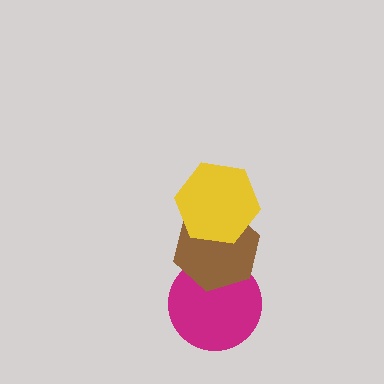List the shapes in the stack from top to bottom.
From top to bottom: the yellow hexagon, the brown hexagon, the magenta circle.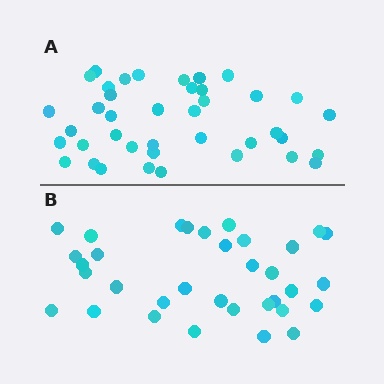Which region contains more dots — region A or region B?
Region A (the top region) has more dots.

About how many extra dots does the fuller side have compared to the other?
Region A has about 6 more dots than region B.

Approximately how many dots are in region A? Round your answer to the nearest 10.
About 40 dots.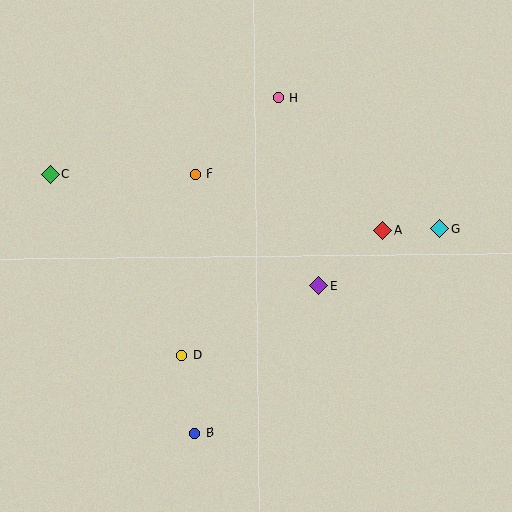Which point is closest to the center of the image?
Point E at (319, 286) is closest to the center.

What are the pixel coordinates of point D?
Point D is at (182, 355).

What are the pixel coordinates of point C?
Point C is at (50, 175).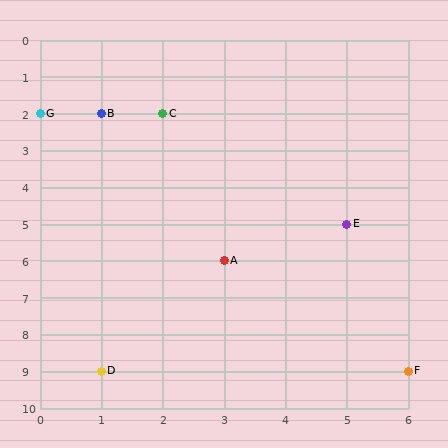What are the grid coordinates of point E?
Point E is at grid coordinates (5, 5).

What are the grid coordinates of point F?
Point F is at grid coordinates (6, 9).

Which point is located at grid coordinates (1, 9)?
Point D is at (1, 9).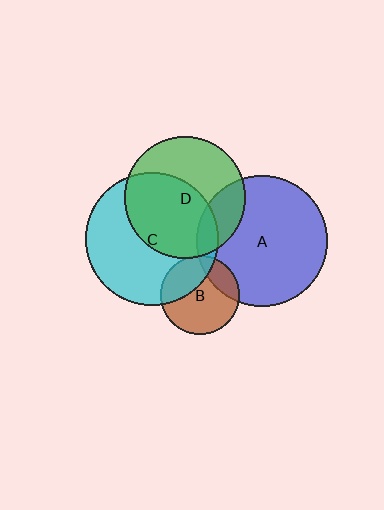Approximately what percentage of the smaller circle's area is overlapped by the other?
Approximately 55%.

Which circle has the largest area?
Circle C (cyan).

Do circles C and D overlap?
Yes.